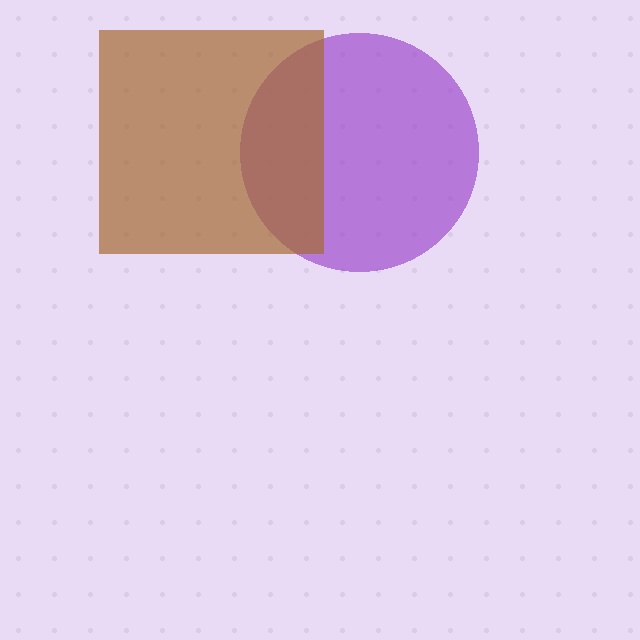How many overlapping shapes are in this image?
There are 2 overlapping shapes in the image.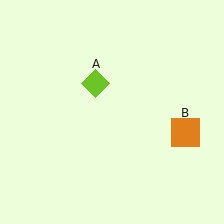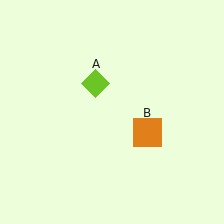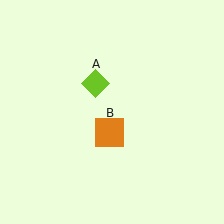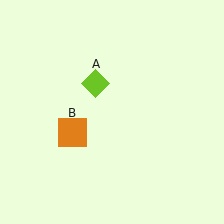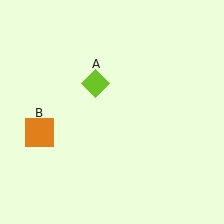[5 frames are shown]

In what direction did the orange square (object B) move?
The orange square (object B) moved left.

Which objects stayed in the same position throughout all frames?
Lime diamond (object A) remained stationary.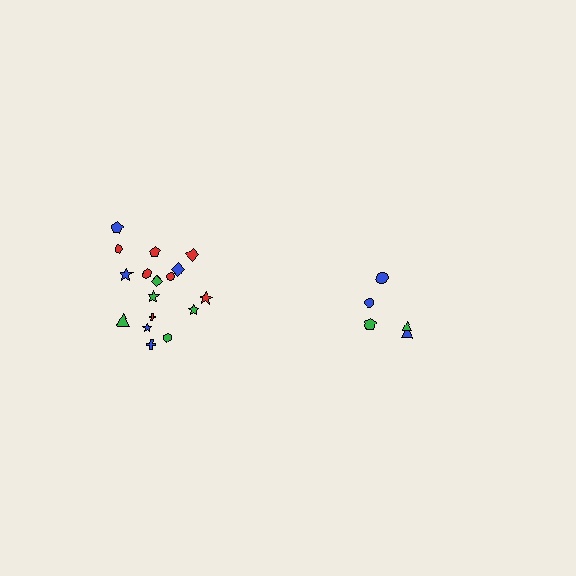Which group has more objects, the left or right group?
The left group.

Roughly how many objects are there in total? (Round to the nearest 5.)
Roughly 25 objects in total.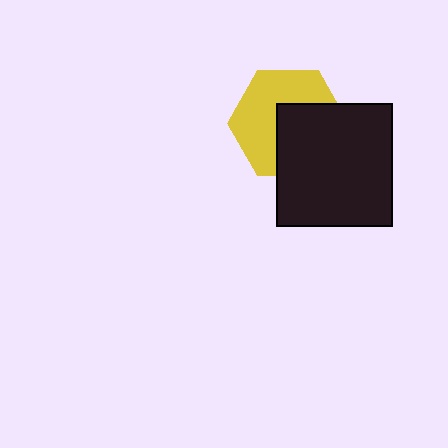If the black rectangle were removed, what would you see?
You would see the complete yellow hexagon.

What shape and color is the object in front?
The object in front is a black rectangle.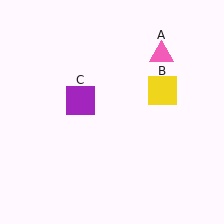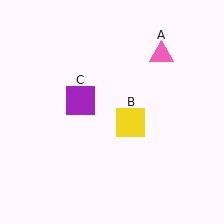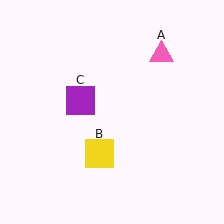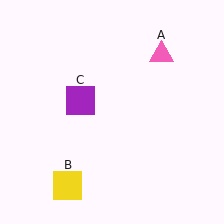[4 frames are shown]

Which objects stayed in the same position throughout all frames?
Pink triangle (object A) and purple square (object C) remained stationary.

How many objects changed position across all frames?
1 object changed position: yellow square (object B).